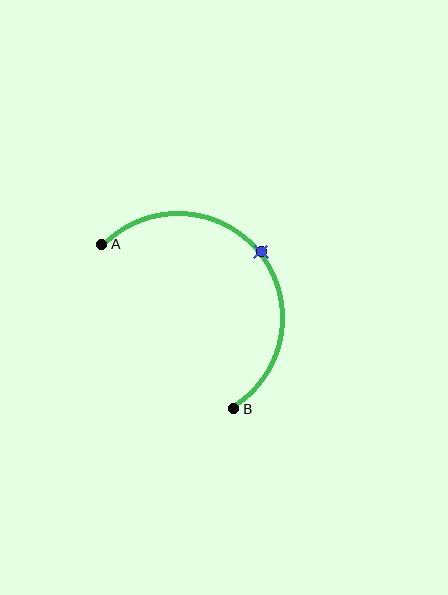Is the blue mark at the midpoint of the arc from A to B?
Yes. The blue mark lies on the arc at equal arc-length from both A and B — it is the arc midpoint.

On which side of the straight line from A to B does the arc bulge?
The arc bulges above and to the right of the straight line connecting A and B.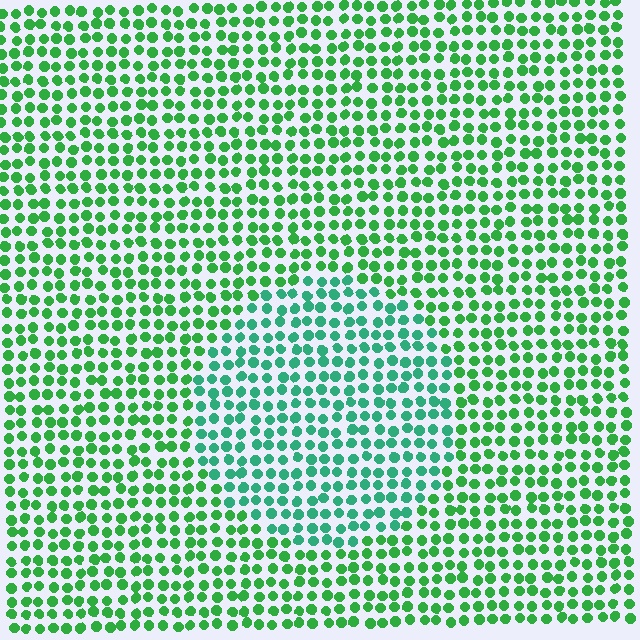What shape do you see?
I see a circle.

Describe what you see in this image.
The image is filled with small green elements in a uniform arrangement. A circle-shaped region is visible where the elements are tinted to a slightly different hue, forming a subtle color boundary.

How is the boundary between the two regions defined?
The boundary is defined purely by a slight shift in hue (about 29 degrees). Spacing, size, and orientation are identical on both sides.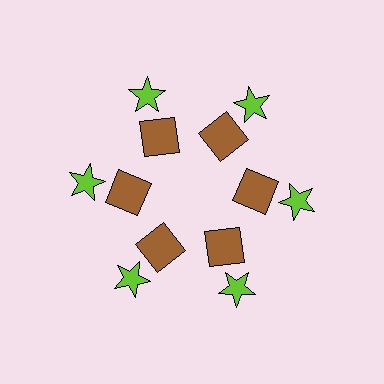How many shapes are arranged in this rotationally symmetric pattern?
There are 12 shapes, arranged in 6 groups of 2.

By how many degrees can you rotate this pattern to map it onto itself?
The pattern maps onto itself every 60 degrees of rotation.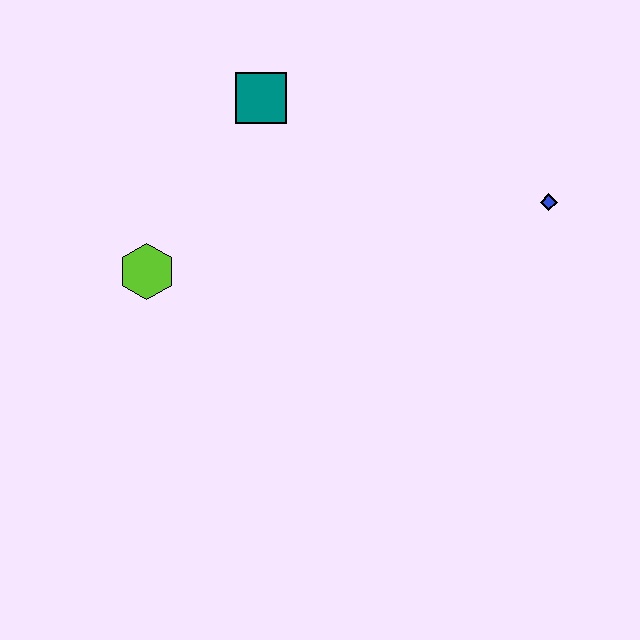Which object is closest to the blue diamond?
The teal square is closest to the blue diamond.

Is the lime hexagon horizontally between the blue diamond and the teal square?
No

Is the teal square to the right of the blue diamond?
No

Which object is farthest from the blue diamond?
The lime hexagon is farthest from the blue diamond.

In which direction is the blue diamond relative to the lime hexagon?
The blue diamond is to the right of the lime hexagon.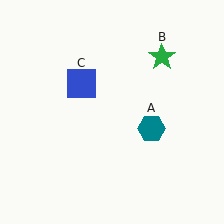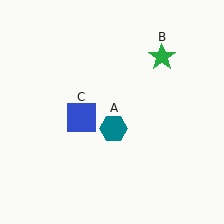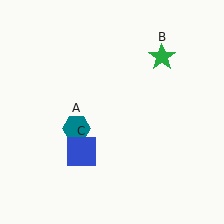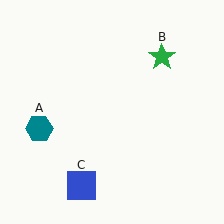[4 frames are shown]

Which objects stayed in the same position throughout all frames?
Green star (object B) remained stationary.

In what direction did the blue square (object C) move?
The blue square (object C) moved down.